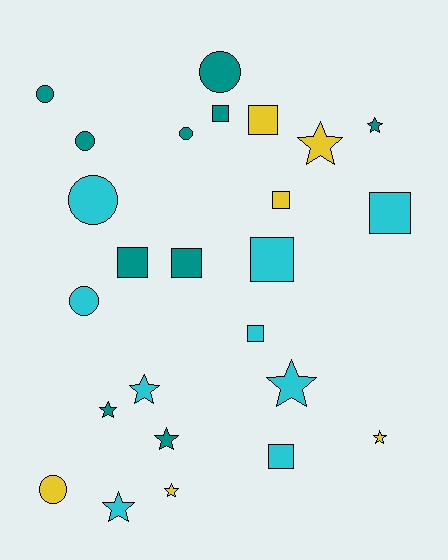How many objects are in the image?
There are 25 objects.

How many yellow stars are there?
There are 3 yellow stars.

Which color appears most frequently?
Teal, with 10 objects.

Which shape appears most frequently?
Square, with 9 objects.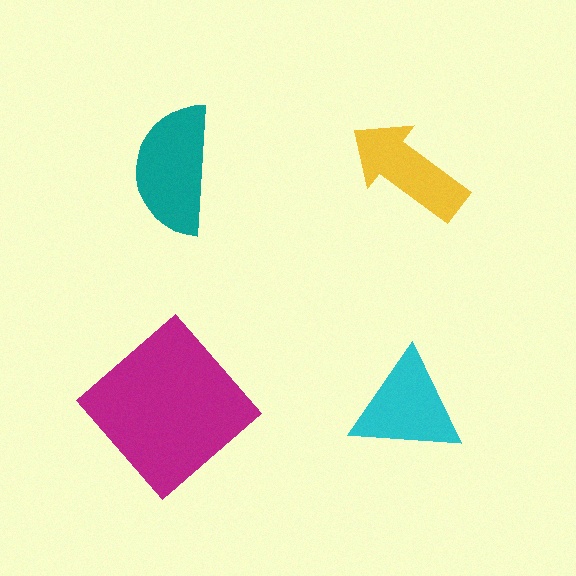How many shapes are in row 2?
2 shapes.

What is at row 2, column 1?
A magenta diamond.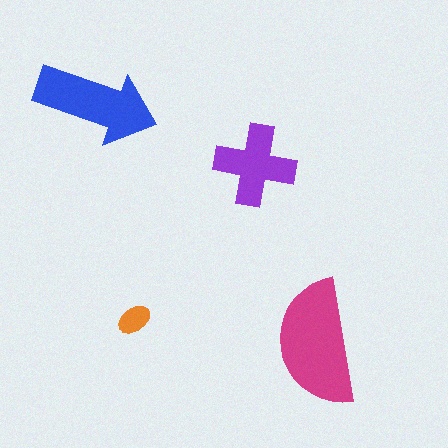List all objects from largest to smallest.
The magenta semicircle, the blue arrow, the purple cross, the orange ellipse.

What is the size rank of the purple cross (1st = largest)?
3rd.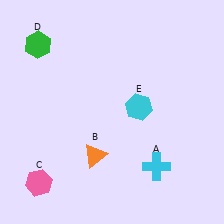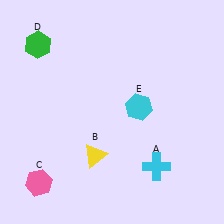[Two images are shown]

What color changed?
The triangle (B) changed from orange in Image 1 to yellow in Image 2.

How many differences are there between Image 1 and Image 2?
There is 1 difference between the two images.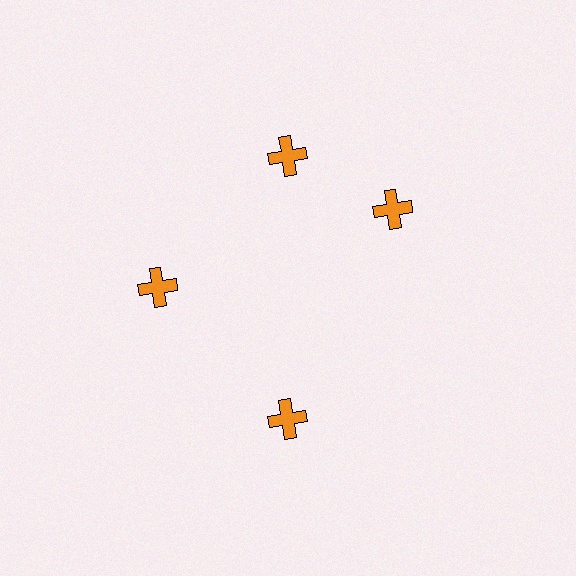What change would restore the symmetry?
The symmetry would be restored by rotating it back into even spacing with its neighbors so that all 4 crosses sit at equal angles and equal distance from the center.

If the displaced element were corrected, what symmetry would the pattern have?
It would have 4-fold rotational symmetry — the pattern would map onto itself every 90 degrees.